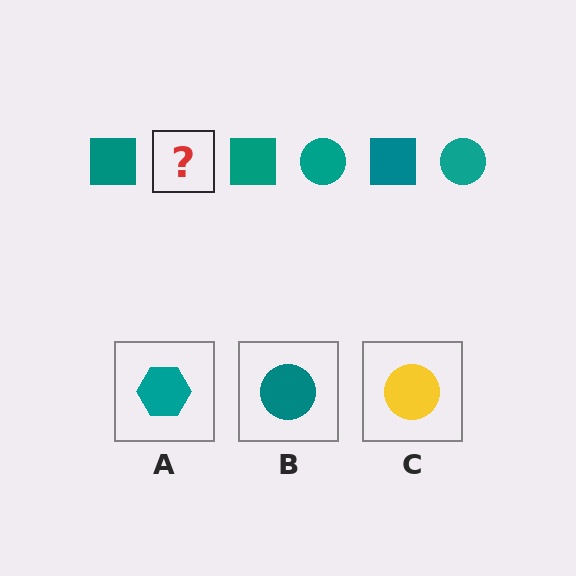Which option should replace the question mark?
Option B.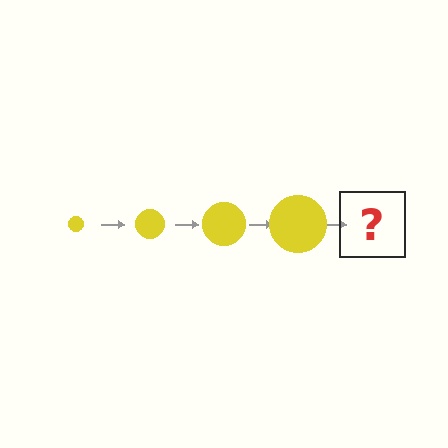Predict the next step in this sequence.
The next step is a yellow circle, larger than the previous one.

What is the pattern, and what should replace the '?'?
The pattern is that the circle gets progressively larger each step. The '?' should be a yellow circle, larger than the previous one.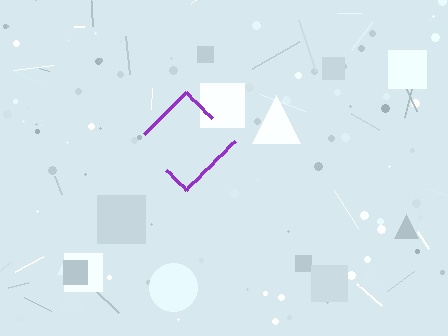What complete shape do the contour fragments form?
The contour fragments form a diamond.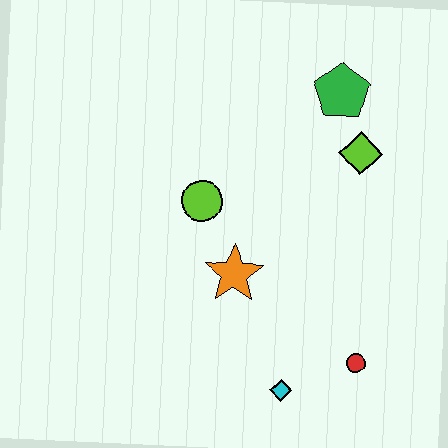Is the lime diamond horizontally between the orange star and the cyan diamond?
No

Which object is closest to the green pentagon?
The lime diamond is closest to the green pentagon.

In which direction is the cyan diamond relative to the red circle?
The cyan diamond is to the left of the red circle.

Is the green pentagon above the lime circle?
Yes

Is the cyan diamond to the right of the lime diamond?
No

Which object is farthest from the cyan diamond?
The green pentagon is farthest from the cyan diamond.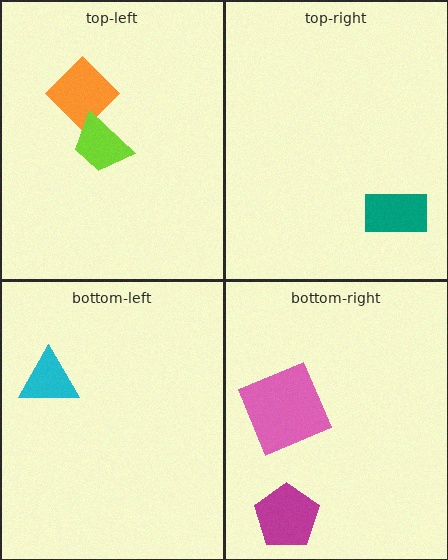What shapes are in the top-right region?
The teal rectangle.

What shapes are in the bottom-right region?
The pink square, the magenta pentagon.